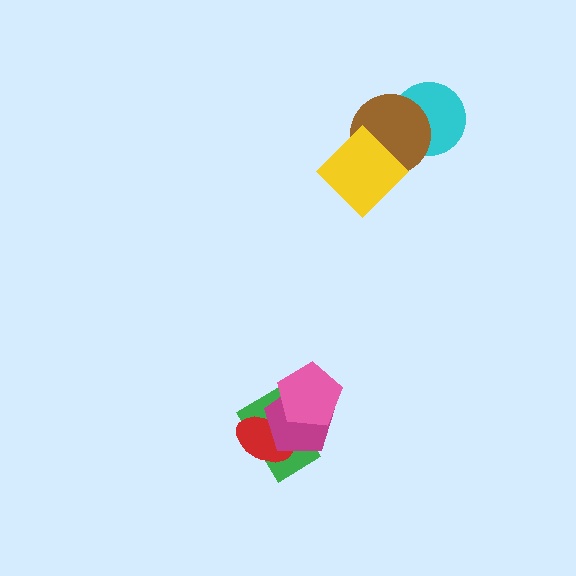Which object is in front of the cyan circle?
The brown circle is in front of the cyan circle.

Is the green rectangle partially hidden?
Yes, it is partially covered by another shape.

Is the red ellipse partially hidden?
Yes, it is partially covered by another shape.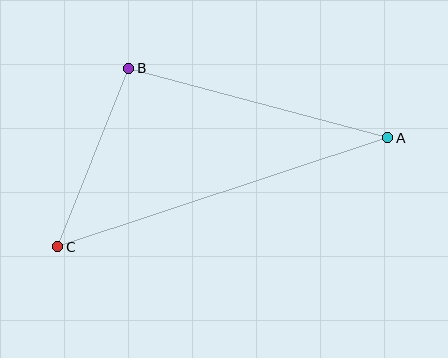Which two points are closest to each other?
Points B and C are closest to each other.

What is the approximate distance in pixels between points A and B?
The distance between A and B is approximately 268 pixels.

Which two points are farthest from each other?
Points A and C are farthest from each other.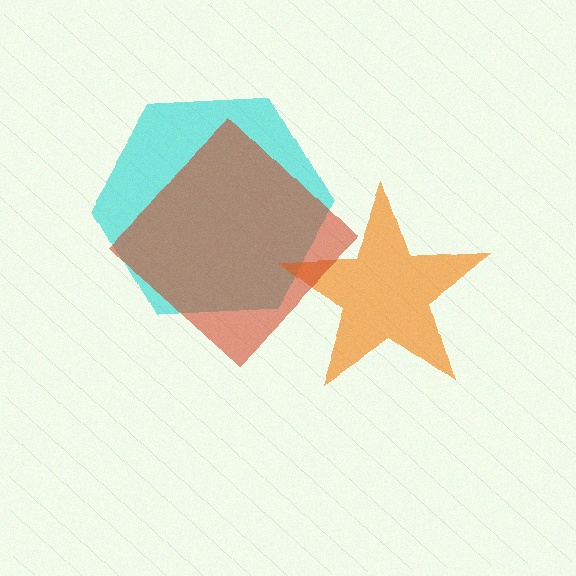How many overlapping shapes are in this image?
There are 3 overlapping shapes in the image.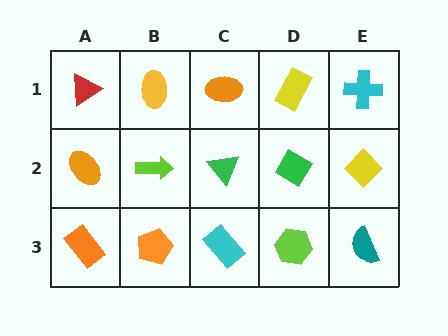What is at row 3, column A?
An orange rectangle.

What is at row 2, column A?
An orange ellipse.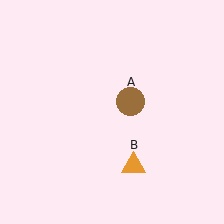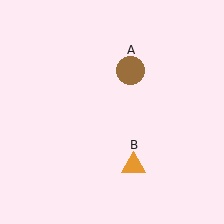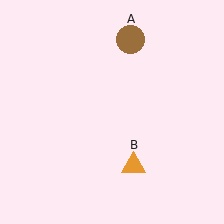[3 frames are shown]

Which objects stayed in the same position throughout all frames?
Orange triangle (object B) remained stationary.